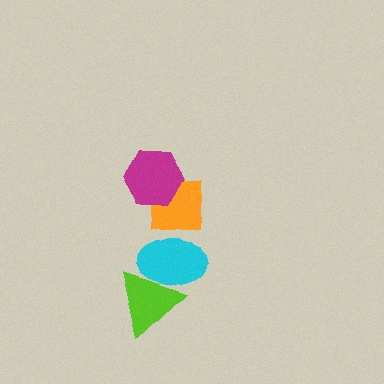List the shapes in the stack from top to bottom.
From top to bottom: the magenta hexagon, the orange square, the cyan ellipse, the lime triangle.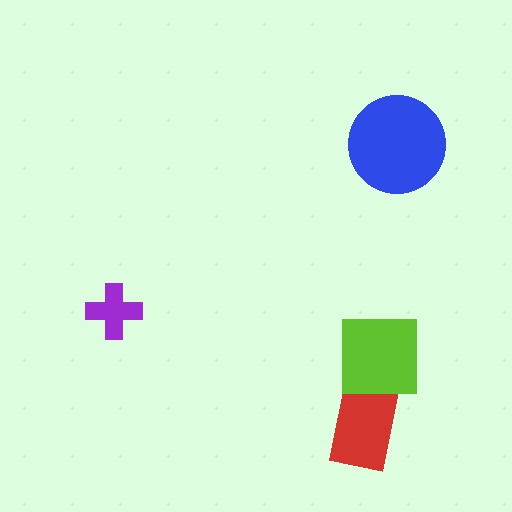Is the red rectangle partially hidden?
Yes, it is partially covered by another shape.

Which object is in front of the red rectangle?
The lime square is in front of the red rectangle.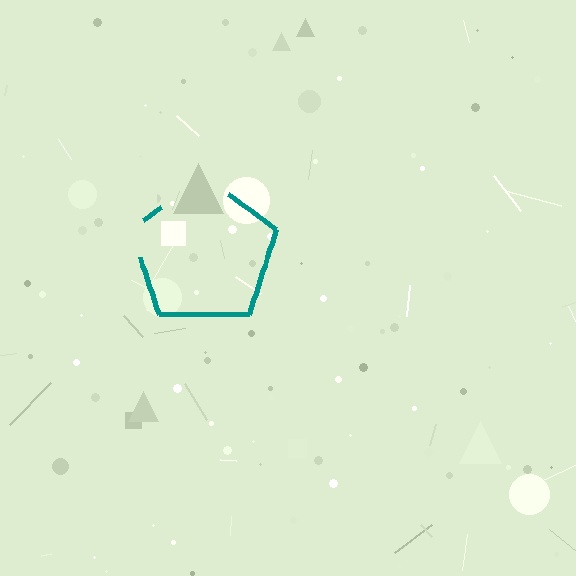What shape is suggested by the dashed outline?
The dashed outline suggests a pentagon.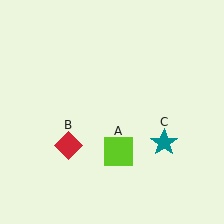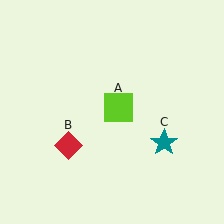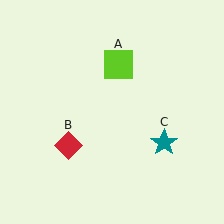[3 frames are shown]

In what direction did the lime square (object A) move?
The lime square (object A) moved up.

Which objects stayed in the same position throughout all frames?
Red diamond (object B) and teal star (object C) remained stationary.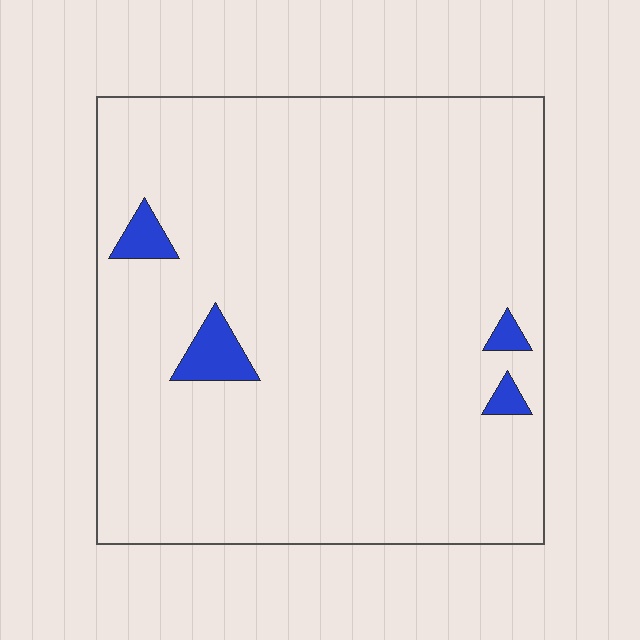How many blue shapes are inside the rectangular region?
4.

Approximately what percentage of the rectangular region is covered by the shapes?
Approximately 5%.